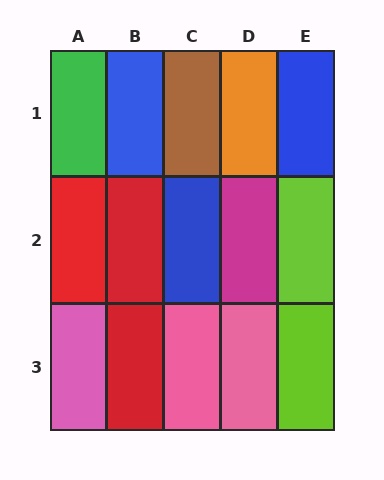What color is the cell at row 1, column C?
Brown.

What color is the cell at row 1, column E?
Blue.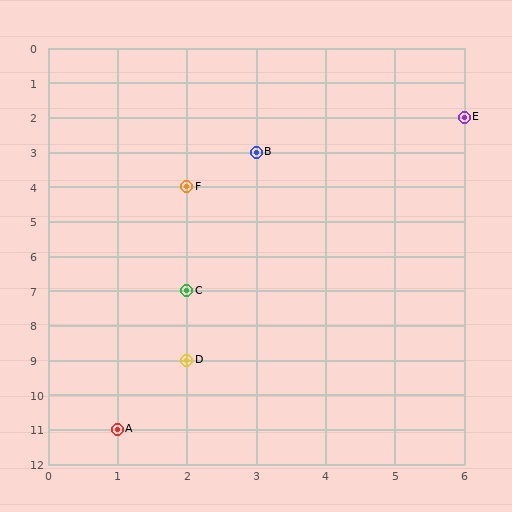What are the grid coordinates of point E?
Point E is at grid coordinates (6, 2).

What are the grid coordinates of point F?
Point F is at grid coordinates (2, 4).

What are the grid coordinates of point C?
Point C is at grid coordinates (2, 7).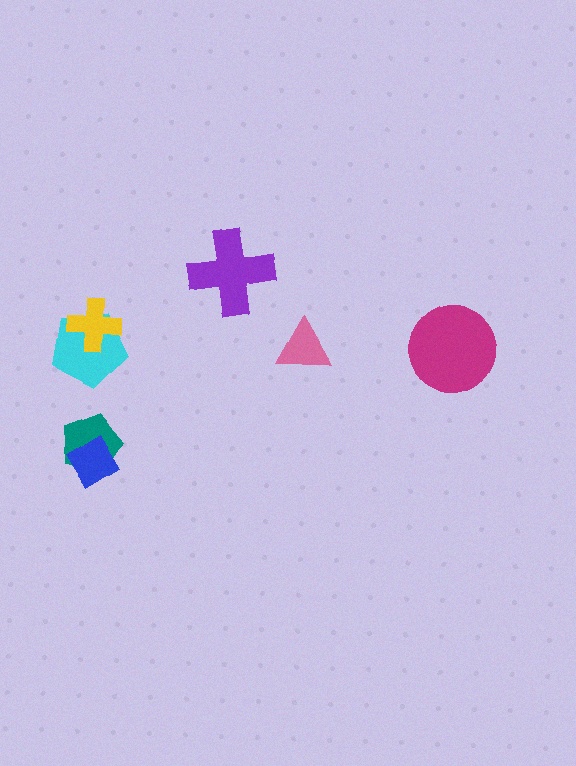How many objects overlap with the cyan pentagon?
1 object overlaps with the cyan pentagon.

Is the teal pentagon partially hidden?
Yes, it is partially covered by another shape.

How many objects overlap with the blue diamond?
1 object overlaps with the blue diamond.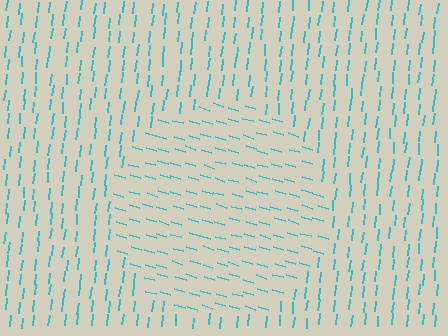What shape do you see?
I see a circle.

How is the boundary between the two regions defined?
The boundary is defined purely by a change in line orientation (approximately 80 degrees difference). All lines are the same color and thickness.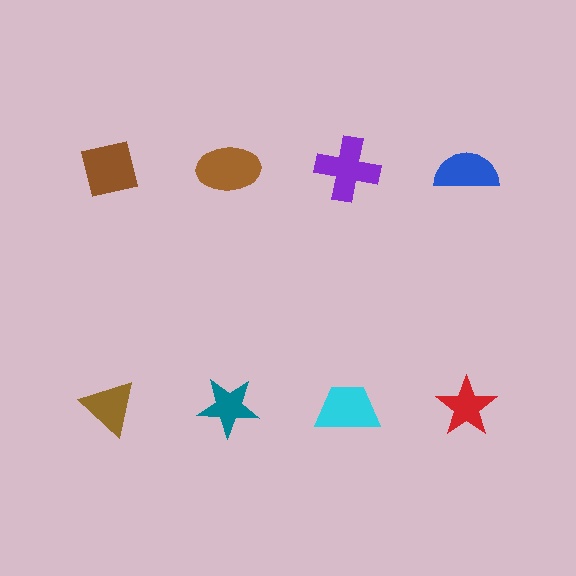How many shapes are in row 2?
4 shapes.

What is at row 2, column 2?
A teal star.